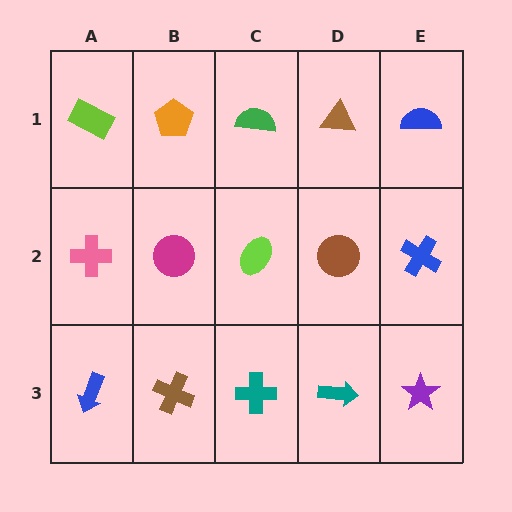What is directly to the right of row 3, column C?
A teal arrow.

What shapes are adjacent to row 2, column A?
A lime rectangle (row 1, column A), a blue arrow (row 3, column A), a magenta circle (row 2, column B).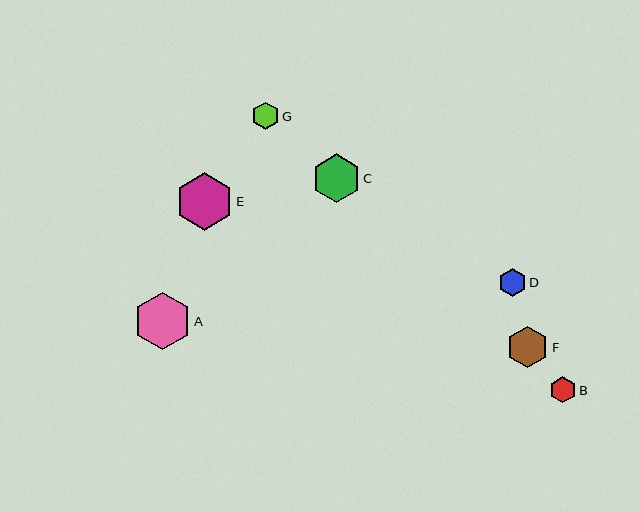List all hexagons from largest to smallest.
From largest to smallest: A, E, C, F, D, G, B.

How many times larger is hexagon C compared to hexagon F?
Hexagon C is approximately 1.2 times the size of hexagon F.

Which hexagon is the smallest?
Hexagon B is the smallest with a size of approximately 26 pixels.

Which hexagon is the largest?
Hexagon A is the largest with a size of approximately 58 pixels.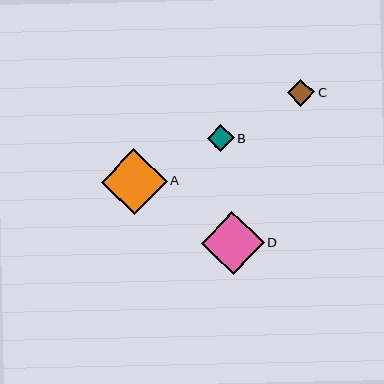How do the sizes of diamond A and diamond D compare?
Diamond A and diamond D are approximately the same size.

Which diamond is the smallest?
Diamond B is the smallest with a size of approximately 27 pixels.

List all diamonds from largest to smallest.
From largest to smallest: A, D, C, B.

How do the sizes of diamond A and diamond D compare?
Diamond A and diamond D are approximately the same size.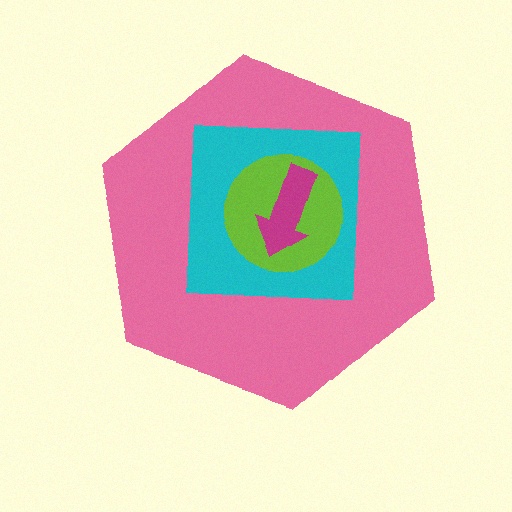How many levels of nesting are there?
4.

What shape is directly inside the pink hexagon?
The cyan square.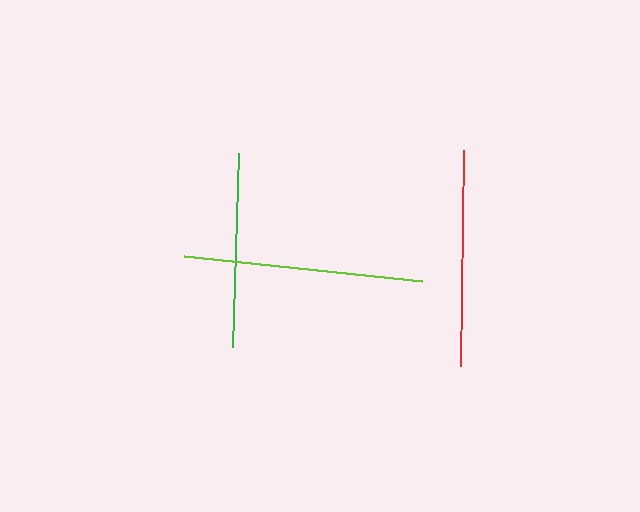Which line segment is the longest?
The lime line is the longest at approximately 240 pixels.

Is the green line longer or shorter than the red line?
The red line is longer than the green line.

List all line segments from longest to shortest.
From longest to shortest: lime, red, green.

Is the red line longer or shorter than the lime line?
The lime line is longer than the red line.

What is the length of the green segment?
The green segment is approximately 194 pixels long.